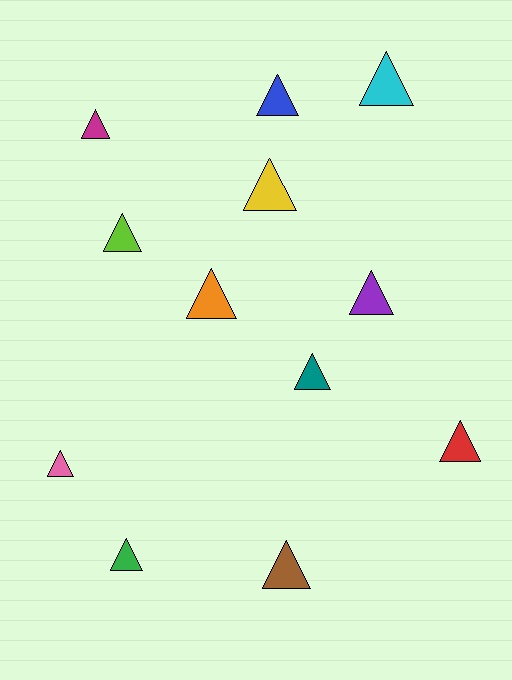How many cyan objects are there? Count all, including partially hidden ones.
There is 1 cyan object.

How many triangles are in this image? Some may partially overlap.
There are 12 triangles.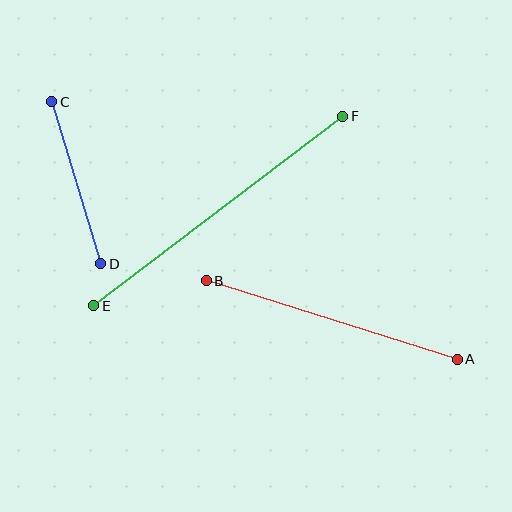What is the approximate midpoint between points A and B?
The midpoint is at approximately (332, 320) pixels.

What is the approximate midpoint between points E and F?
The midpoint is at approximately (218, 211) pixels.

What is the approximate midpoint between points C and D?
The midpoint is at approximately (76, 183) pixels.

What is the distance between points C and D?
The distance is approximately 169 pixels.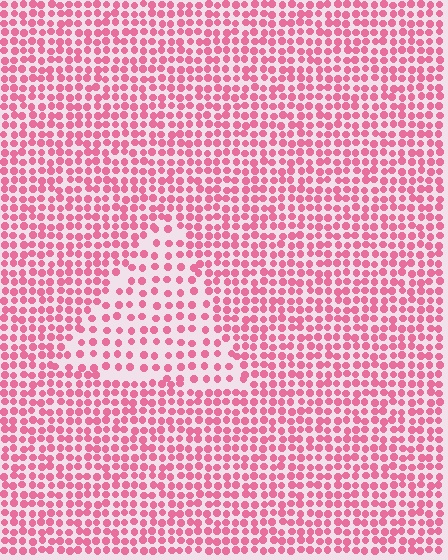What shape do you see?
I see a triangle.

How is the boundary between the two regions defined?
The boundary is defined by a change in element density (approximately 1.8x ratio). All elements are the same color, size, and shape.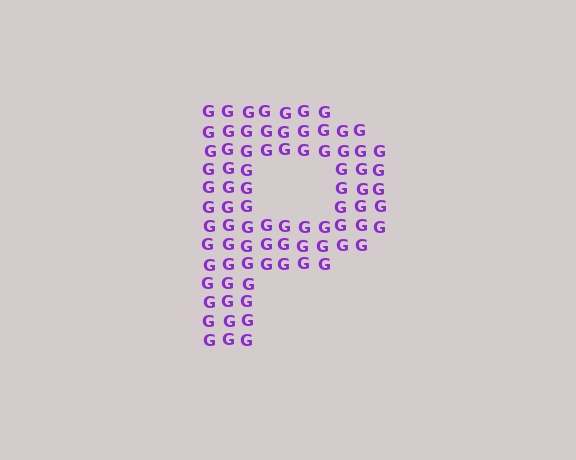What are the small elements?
The small elements are letter G's.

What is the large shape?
The large shape is the letter P.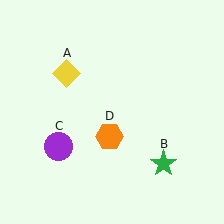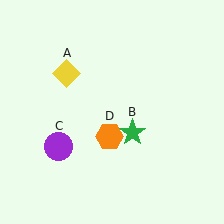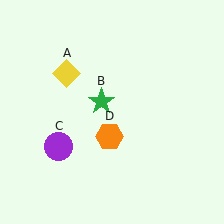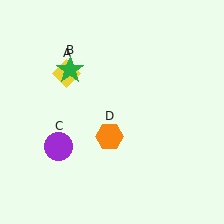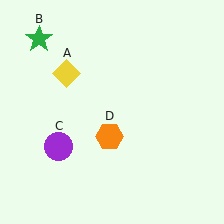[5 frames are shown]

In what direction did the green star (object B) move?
The green star (object B) moved up and to the left.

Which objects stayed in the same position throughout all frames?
Yellow diamond (object A) and purple circle (object C) and orange hexagon (object D) remained stationary.